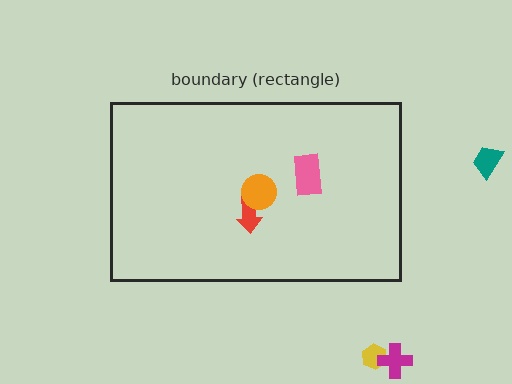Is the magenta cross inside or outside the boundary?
Outside.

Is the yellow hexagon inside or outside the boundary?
Outside.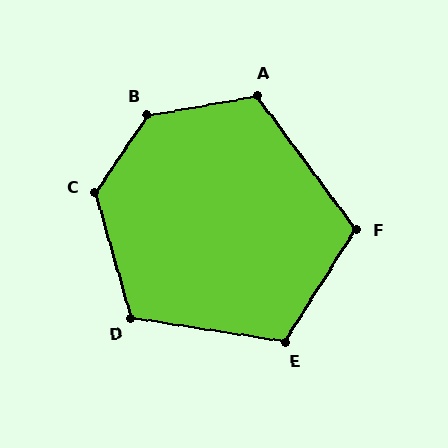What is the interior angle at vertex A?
Approximately 116 degrees (obtuse).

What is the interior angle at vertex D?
Approximately 114 degrees (obtuse).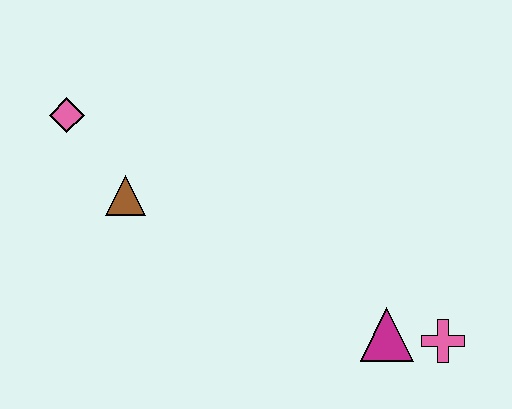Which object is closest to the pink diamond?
The brown triangle is closest to the pink diamond.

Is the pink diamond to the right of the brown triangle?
No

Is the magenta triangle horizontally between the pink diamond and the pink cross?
Yes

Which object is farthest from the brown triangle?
The pink cross is farthest from the brown triangle.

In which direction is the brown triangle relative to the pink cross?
The brown triangle is to the left of the pink cross.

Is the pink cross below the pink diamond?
Yes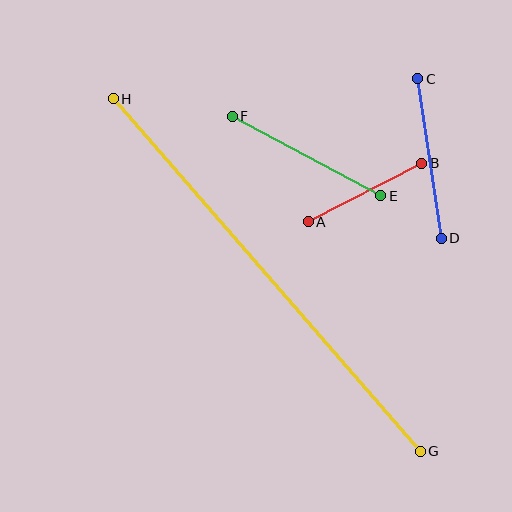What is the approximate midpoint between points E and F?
The midpoint is at approximately (307, 156) pixels.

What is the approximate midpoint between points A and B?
The midpoint is at approximately (365, 193) pixels.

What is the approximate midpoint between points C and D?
The midpoint is at approximately (430, 159) pixels.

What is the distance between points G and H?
The distance is approximately 468 pixels.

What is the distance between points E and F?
The distance is approximately 168 pixels.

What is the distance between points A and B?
The distance is approximately 128 pixels.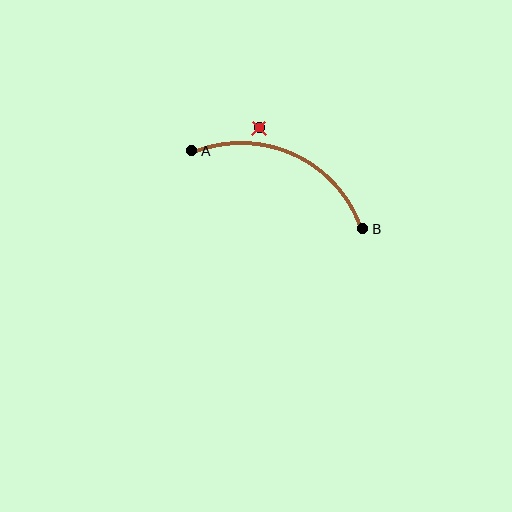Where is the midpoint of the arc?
The arc midpoint is the point on the curve farthest from the straight line joining A and B. It sits above that line.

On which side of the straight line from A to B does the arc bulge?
The arc bulges above the straight line connecting A and B.